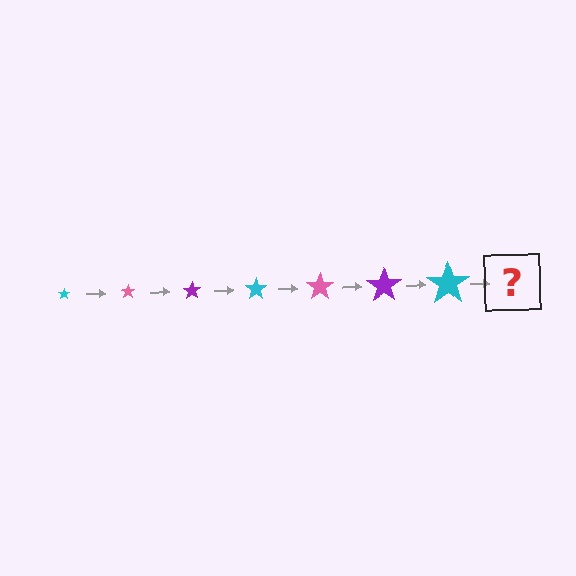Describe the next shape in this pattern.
It should be a pink star, larger than the previous one.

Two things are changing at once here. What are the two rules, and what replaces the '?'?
The two rules are that the star grows larger each step and the color cycles through cyan, pink, and purple. The '?' should be a pink star, larger than the previous one.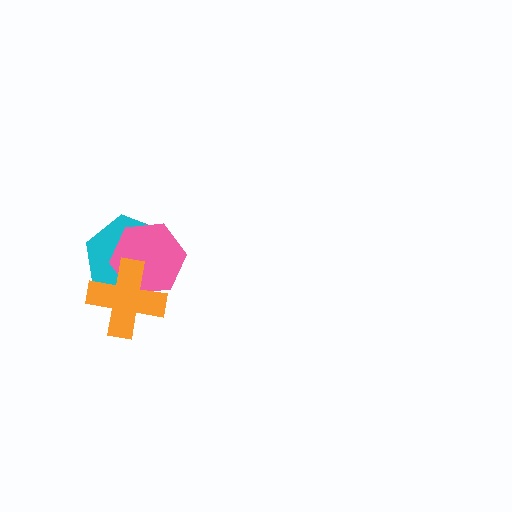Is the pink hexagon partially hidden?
Yes, it is partially covered by another shape.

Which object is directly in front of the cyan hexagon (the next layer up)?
The pink hexagon is directly in front of the cyan hexagon.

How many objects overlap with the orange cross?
2 objects overlap with the orange cross.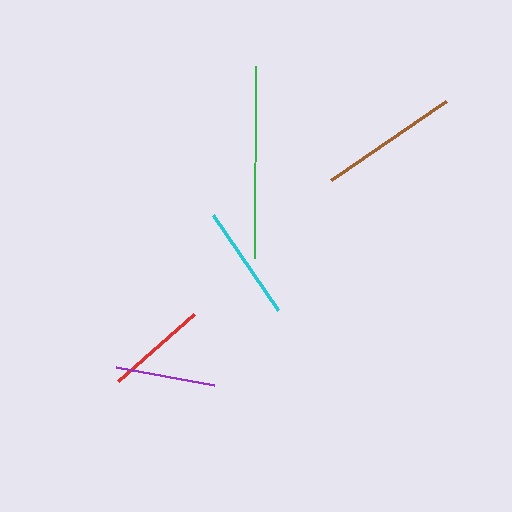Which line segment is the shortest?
The purple line is the shortest at approximately 100 pixels.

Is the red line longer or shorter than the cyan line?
The cyan line is longer than the red line.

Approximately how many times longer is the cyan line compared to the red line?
The cyan line is approximately 1.1 times the length of the red line.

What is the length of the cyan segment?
The cyan segment is approximately 115 pixels long.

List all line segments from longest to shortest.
From longest to shortest: green, brown, cyan, red, purple.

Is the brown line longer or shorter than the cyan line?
The brown line is longer than the cyan line.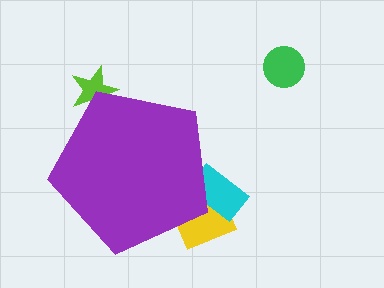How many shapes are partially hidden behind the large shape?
3 shapes are partially hidden.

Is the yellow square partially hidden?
Yes, the yellow square is partially hidden behind the purple pentagon.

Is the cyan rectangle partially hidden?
Yes, the cyan rectangle is partially hidden behind the purple pentagon.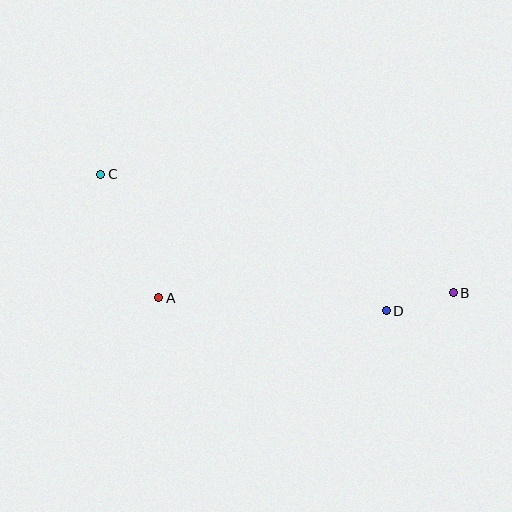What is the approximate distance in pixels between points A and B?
The distance between A and B is approximately 295 pixels.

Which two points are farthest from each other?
Points B and C are farthest from each other.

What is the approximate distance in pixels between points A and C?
The distance between A and C is approximately 136 pixels.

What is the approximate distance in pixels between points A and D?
The distance between A and D is approximately 228 pixels.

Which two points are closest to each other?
Points B and D are closest to each other.